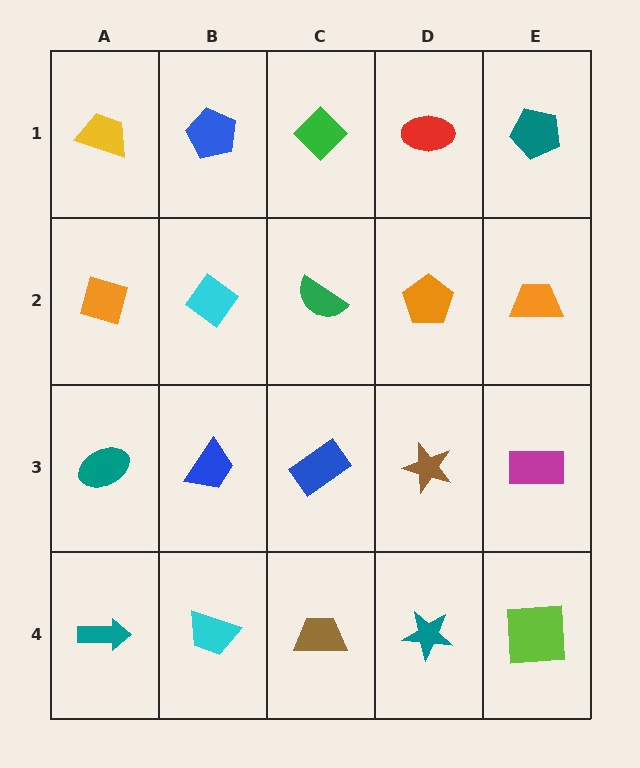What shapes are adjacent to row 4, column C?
A blue rectangle (row 3, column C), a cyan trapezoid (row 4, column B), a teal star (row 4, column D).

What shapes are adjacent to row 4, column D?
A brown star (row 3, column D), a brown trapezoid (row 4, column C), a lime square (row 4, column E).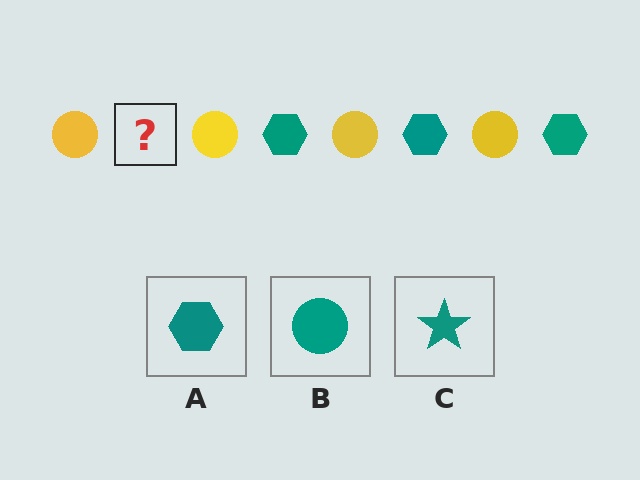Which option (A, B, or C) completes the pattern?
A.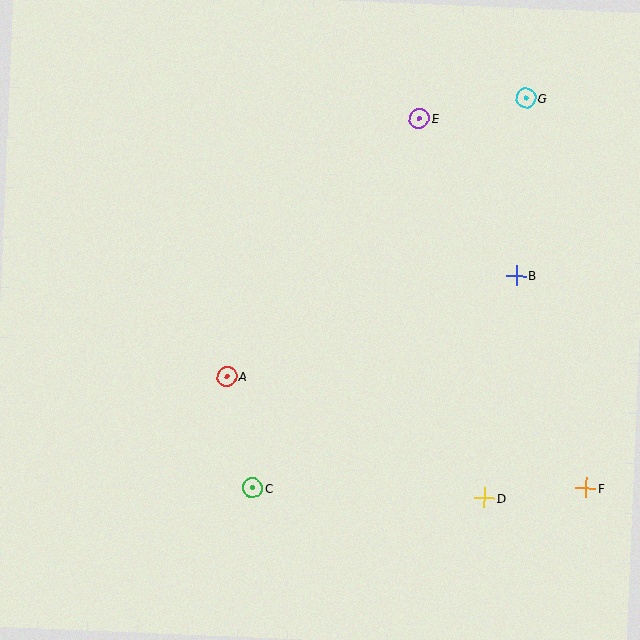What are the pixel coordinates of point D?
Point D is at (485, 498).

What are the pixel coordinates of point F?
Point F is at (586, 488).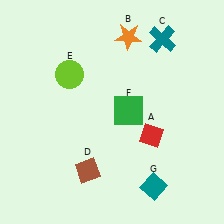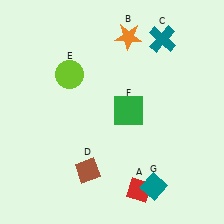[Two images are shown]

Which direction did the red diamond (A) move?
The red diamond (A) moved down.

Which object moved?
The red diamond (A) moved down.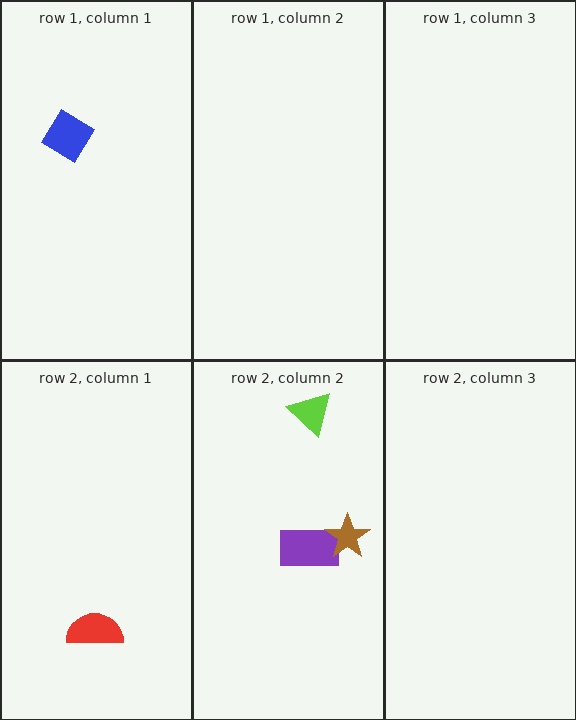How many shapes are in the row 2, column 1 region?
1.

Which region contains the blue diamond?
The row 1, column 1 region.